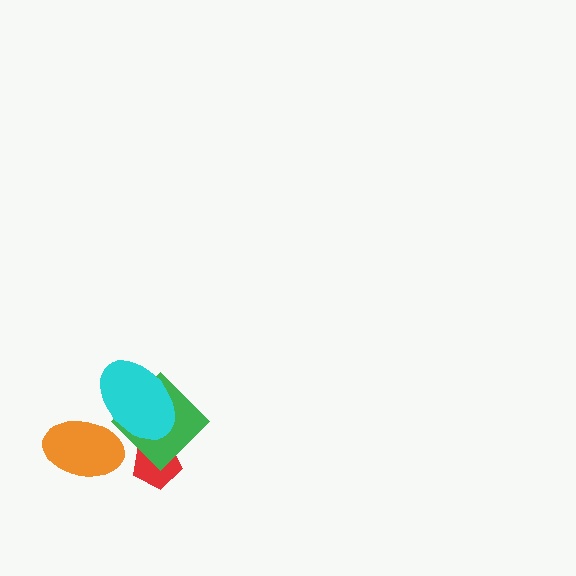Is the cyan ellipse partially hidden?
No, no other shape covers it.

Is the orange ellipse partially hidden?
Yes, it is partially covered by another shape.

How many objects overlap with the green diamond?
2 objects overlap with the green diamond.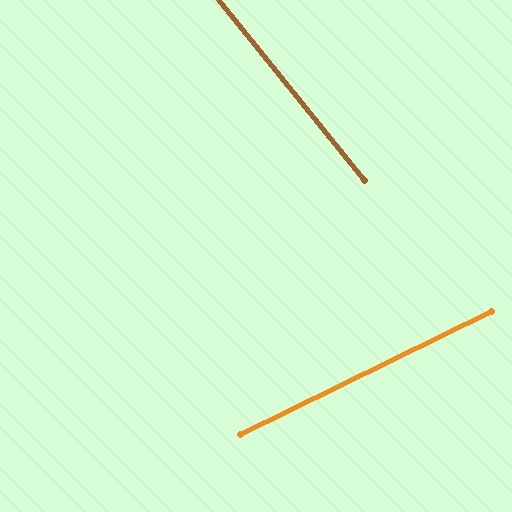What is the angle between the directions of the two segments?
Approximately 77 degrees.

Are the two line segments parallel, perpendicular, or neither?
Neither parallel nor perpendicular — they differ by about 77°.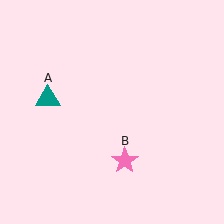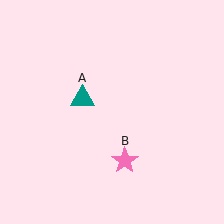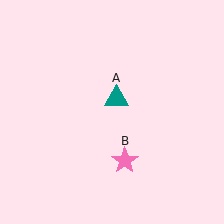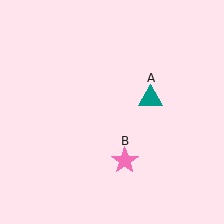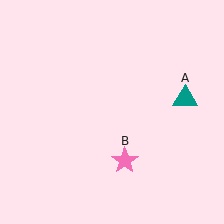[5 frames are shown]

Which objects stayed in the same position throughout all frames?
Pink star (object B) remained stationary.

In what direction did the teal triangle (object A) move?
The teal triangle (object A) moved right.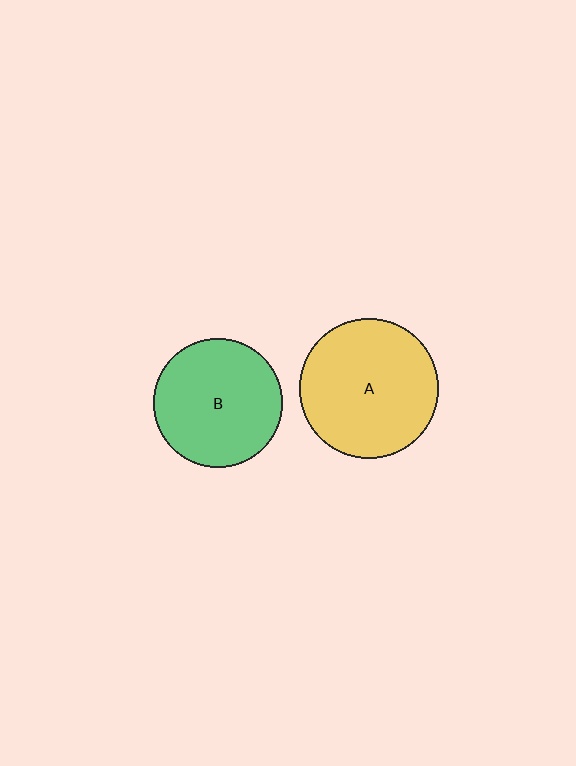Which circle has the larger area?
Circle A (yellow).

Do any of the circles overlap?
No, none of the circles overlap.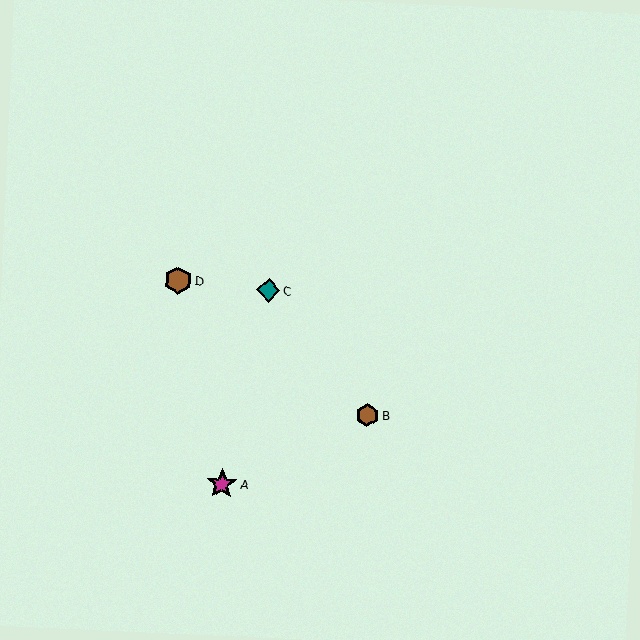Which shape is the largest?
The magenta star (labeled A) is the largest.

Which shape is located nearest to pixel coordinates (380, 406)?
The brown hexagon (labeled B) at (367, 415) is nearest to that location.